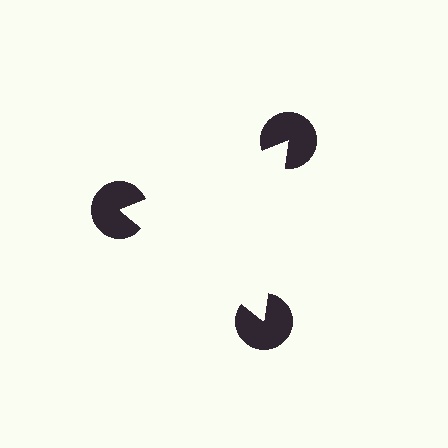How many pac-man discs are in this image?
There are 3 — one at each vertex of the illusory triangle.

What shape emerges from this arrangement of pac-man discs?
An illusory triangle — its edges are inferred from the aligned wedge cuts in the pac-man discs, not physically drawn.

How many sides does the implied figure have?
3 sides.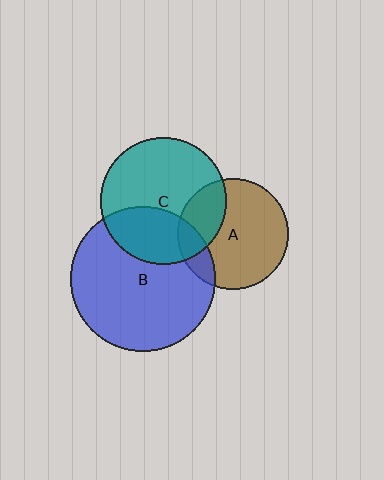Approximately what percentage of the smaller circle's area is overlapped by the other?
Approximately 15%.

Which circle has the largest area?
Circle B (blue).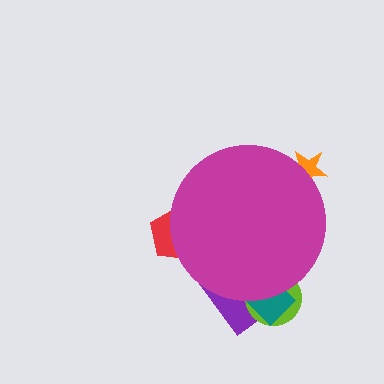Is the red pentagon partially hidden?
Yes, the red pentagon is partially hidden behind the magenta circle.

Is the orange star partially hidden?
Yes, the orange star is partially hidden behind the magenta circle.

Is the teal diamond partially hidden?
Yes, the teal diamond is partially hidden behind the magenta circle.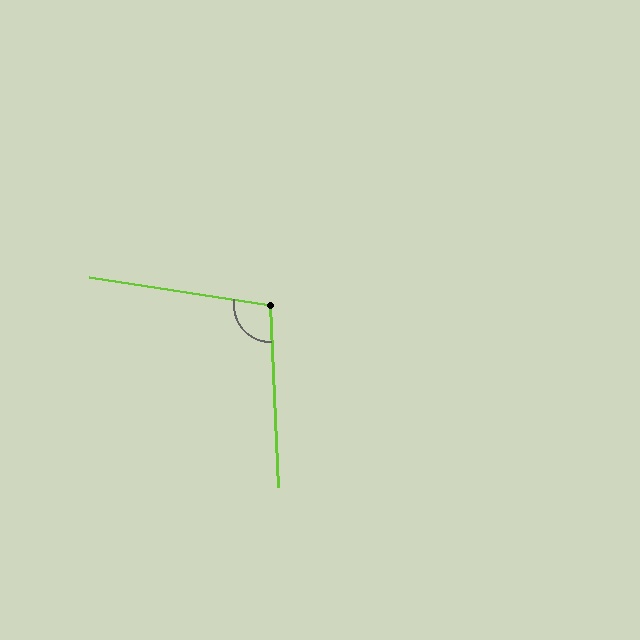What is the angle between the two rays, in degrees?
Approximately 101 degrees.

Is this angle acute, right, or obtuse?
It is obtuse.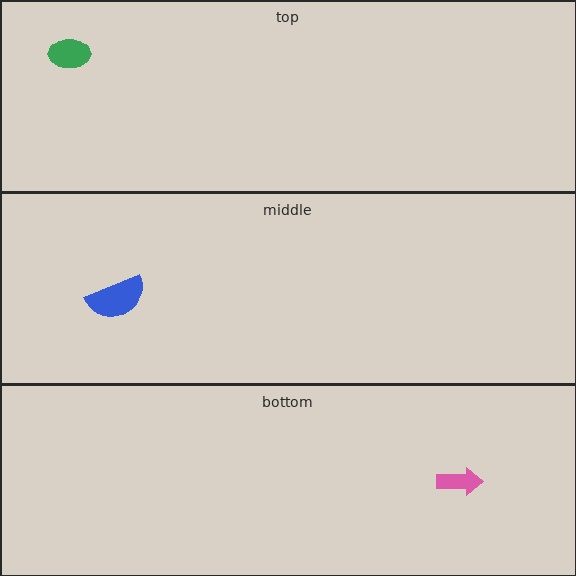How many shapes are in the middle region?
1.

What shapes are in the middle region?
The blue semicircle.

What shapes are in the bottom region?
The pink arrow.